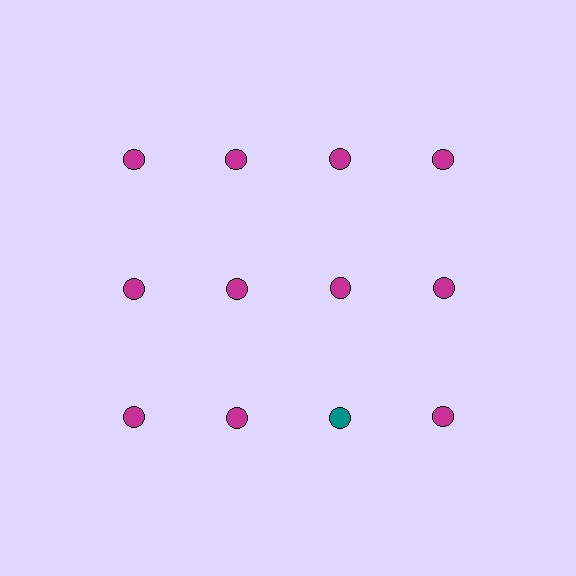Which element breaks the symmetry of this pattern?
The teal circle in the third row, center column breaks the symmetry. All other shapes are magenta circles.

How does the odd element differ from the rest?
It has a different color: teal instead of magenta.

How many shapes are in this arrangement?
There are 12 shapes arranged in a grid pattern.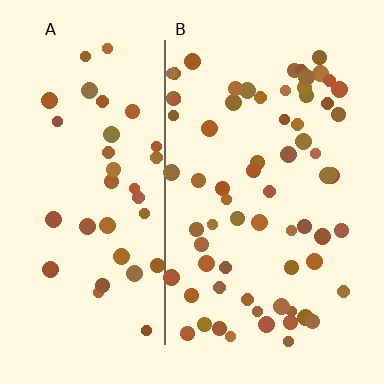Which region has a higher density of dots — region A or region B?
B (the right).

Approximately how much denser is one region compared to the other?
Approximately 1.8× — region B over region A.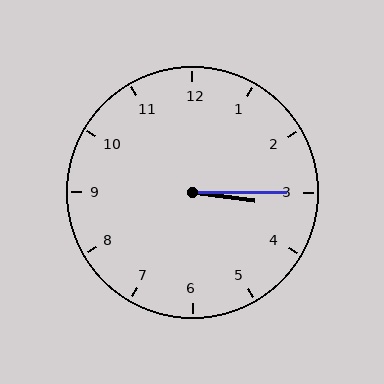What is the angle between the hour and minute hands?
Approximately 8 degrees.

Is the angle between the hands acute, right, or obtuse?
It is acute.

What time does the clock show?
3:15.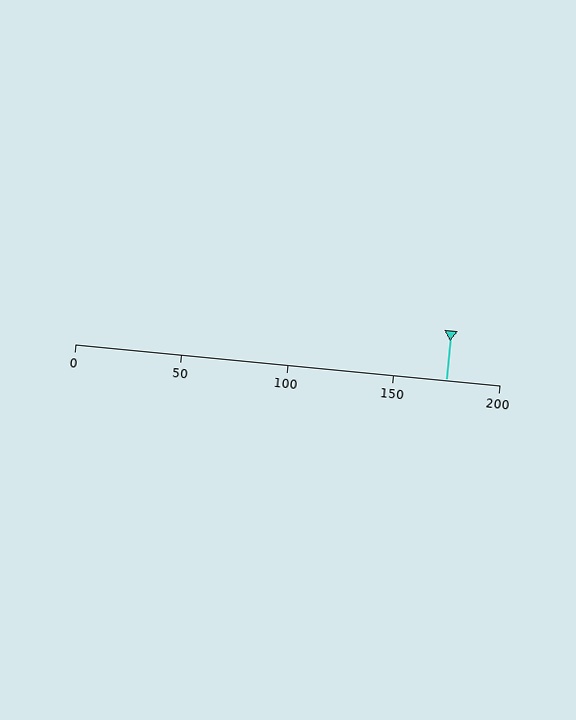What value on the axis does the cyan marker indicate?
The marker indicates approximately 175.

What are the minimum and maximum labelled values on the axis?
The axis runs from 0 to 200.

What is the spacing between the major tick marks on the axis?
The major ticks are spaced 50 apart.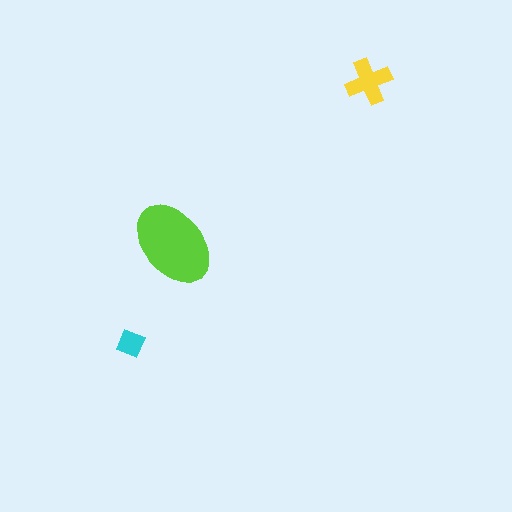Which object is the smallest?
The cyan diamond.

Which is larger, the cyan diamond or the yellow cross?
The yellow cross.